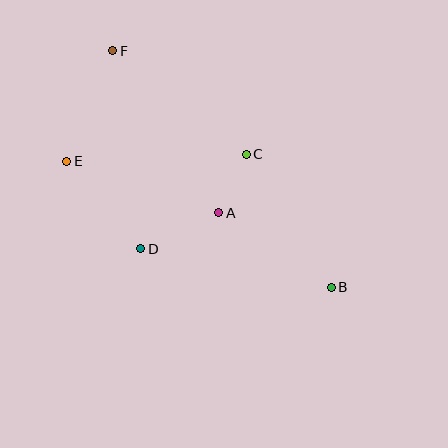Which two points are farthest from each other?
Points B and F are farthest from each other.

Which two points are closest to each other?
Points A and C are closest to each other.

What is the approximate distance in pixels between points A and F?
The distance between A and F is approximately 194 pixels.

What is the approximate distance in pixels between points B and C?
The distance between B and C is approximately 158 pixels.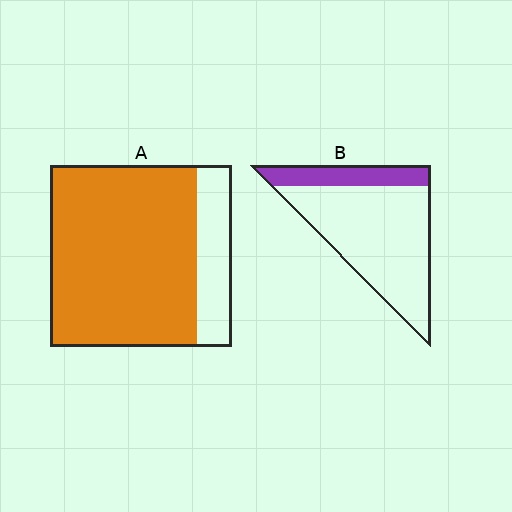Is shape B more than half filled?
No.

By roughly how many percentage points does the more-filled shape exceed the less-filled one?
By roughly 60 percentage points (A over B).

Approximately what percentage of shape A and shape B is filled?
A is approximately 80% and B is approximately 20%.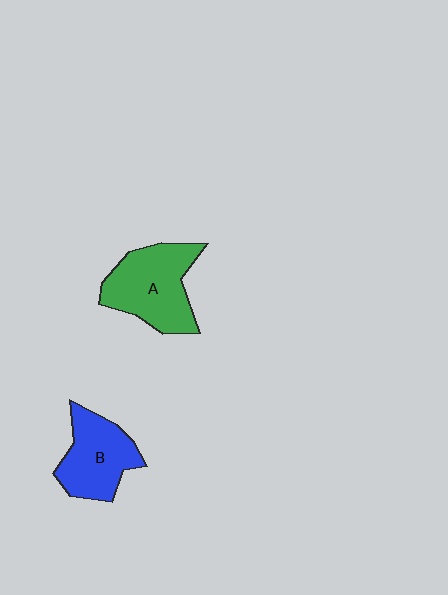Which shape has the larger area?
Shape A (green).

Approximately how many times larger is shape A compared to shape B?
Approximately 1.2 times.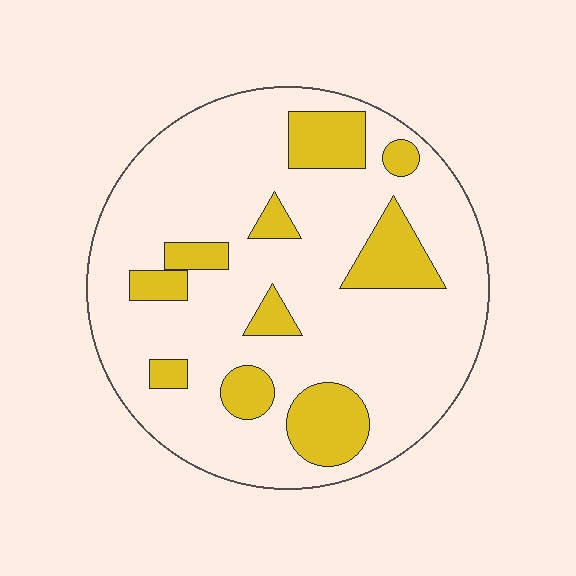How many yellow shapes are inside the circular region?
10.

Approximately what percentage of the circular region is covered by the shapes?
Approximately 20%.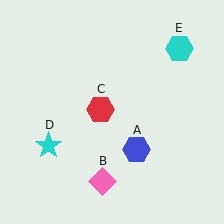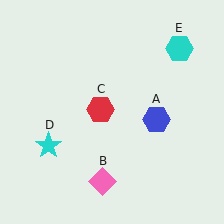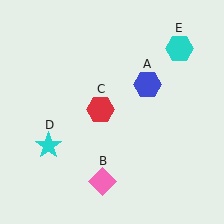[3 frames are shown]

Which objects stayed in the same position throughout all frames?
Pink diamond (object B) and red hexagon (object C) and cyan star (object D) and cyan hexagon (object E) remained stationary.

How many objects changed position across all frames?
1 object changed position: blue hexagon (object A).